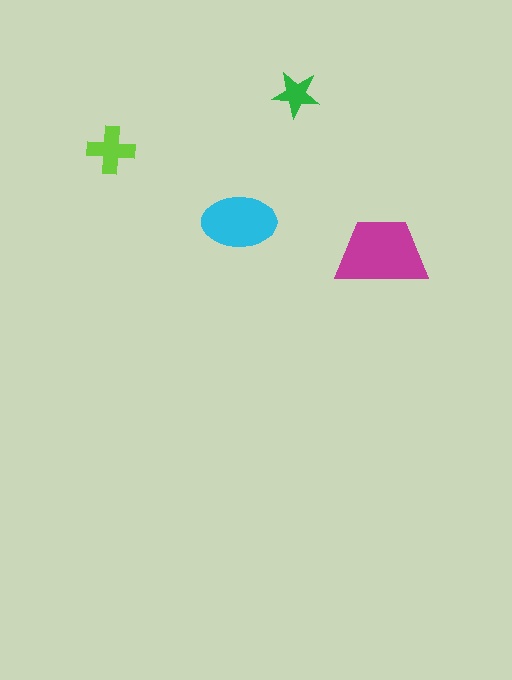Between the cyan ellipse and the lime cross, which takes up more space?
The cyan ellipse.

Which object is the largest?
The magenta trapezoid.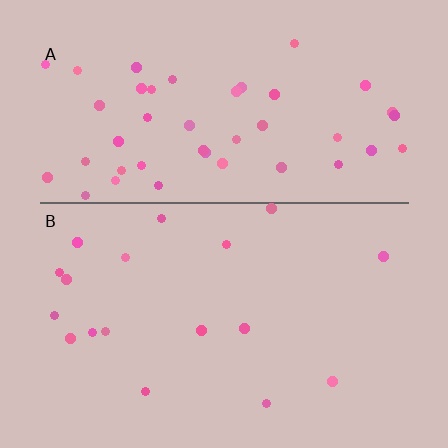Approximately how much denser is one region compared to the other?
Approximately 2.6× — region A over region B.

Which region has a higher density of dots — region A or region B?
A (the top).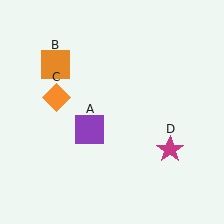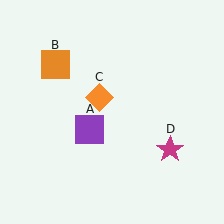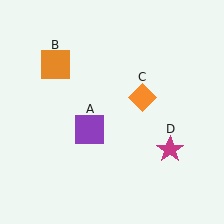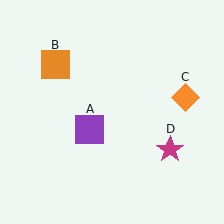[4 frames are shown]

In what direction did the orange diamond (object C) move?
The orange diamond (object C) moved right.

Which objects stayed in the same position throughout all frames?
Purple square (object A) and orange square (object B) and magenta star (object D) remained stationary.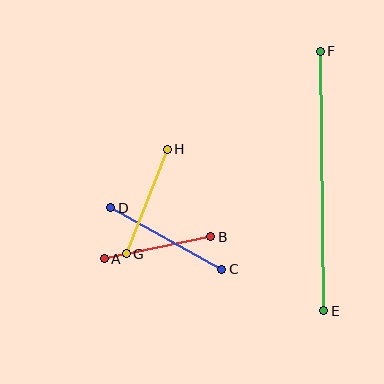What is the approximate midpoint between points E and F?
The midpoint is at approximately (322, 181) pixels.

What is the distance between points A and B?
The distance is approximately 109 pixels.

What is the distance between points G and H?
The distance is approximately 112 pixels.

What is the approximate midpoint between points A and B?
The midpoint is at approximately (157, 248) pixels.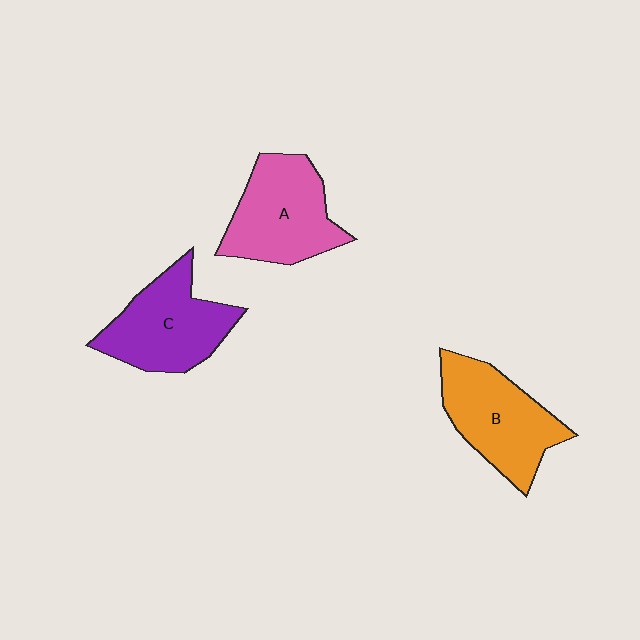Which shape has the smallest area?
Shape C (purple).